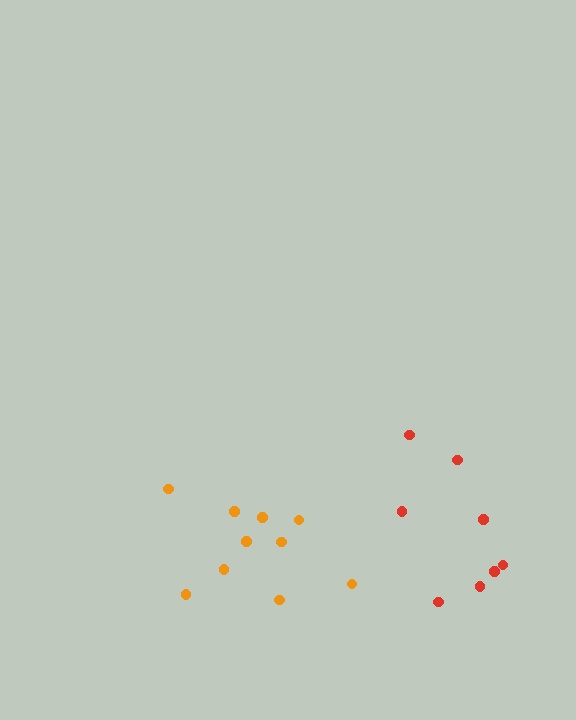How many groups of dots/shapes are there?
There are 2 groups.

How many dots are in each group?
Group 1: 8 dots, Group 2: 10 dots (18 total).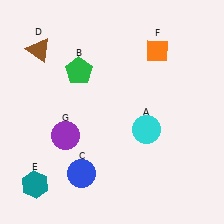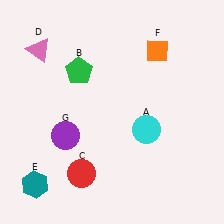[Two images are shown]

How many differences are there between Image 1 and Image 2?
There are 2 differences between the two images.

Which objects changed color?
C changed from blue to red. D changed from brown to pink.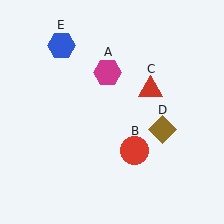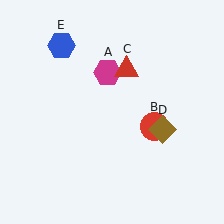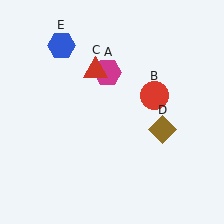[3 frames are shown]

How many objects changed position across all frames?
2 objects changed position: red circle (object B), red triangle (object C).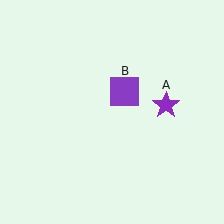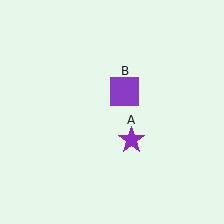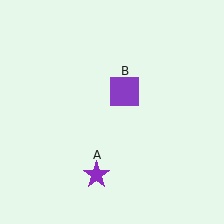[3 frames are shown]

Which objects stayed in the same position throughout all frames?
Purple square (object B) remained stationary.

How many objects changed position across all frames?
1 object changed position: purple star (object A).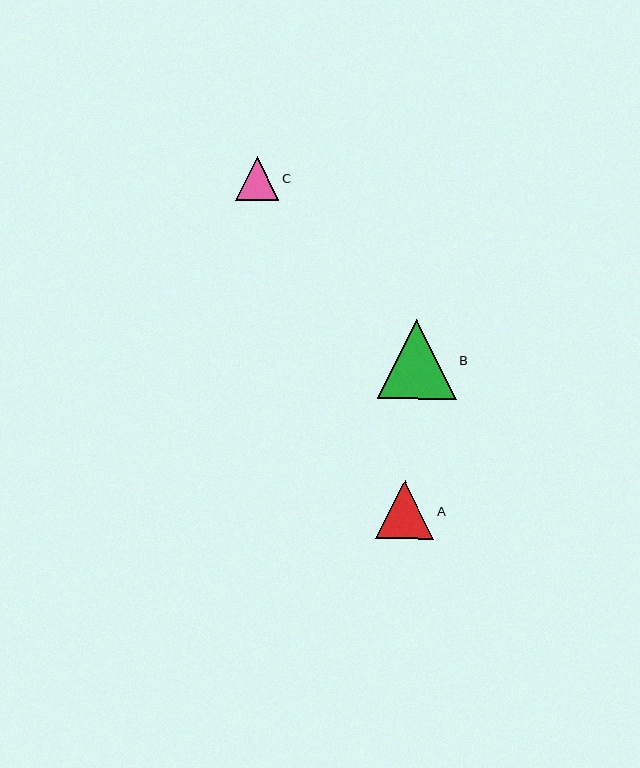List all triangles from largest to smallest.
From largest to smallest: B, A, C.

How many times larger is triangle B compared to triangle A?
Triangle B is approximately 1.4 times the size of triangle A.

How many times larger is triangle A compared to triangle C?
Triangle A is approximately 1.3 times the size of triangle C.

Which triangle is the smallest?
Triangle C is the smallest with a size of approximately 44 pixels.